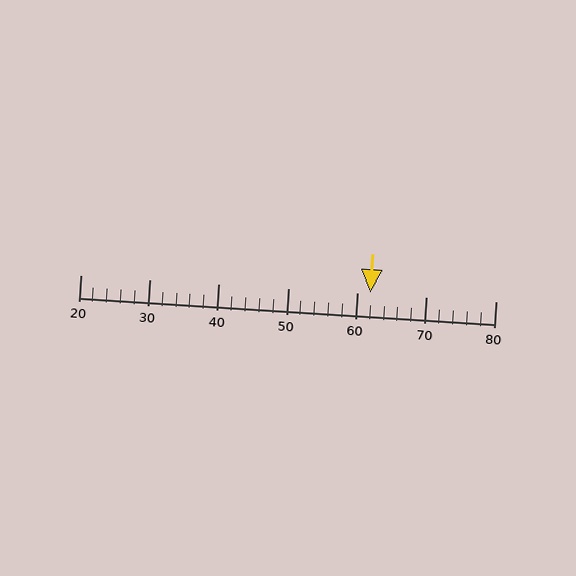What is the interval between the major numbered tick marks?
The major tick marks are spaced 10 units apart.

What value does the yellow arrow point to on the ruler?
The yellow arrow points to approximately 62.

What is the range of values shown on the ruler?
The ruler shows values from 20 to 80.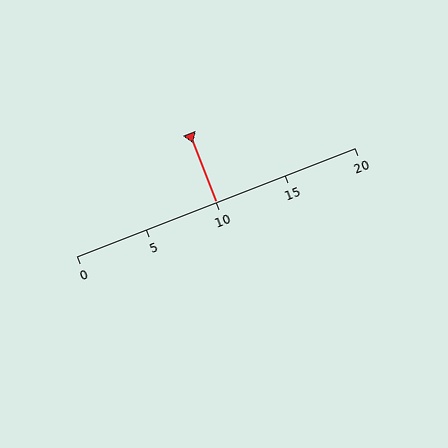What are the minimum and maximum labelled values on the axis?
The axis runs from 0 to 20.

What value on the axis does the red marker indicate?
The marker indicates approximately 10.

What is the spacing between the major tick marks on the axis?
The major ticks are spaced 5 apart.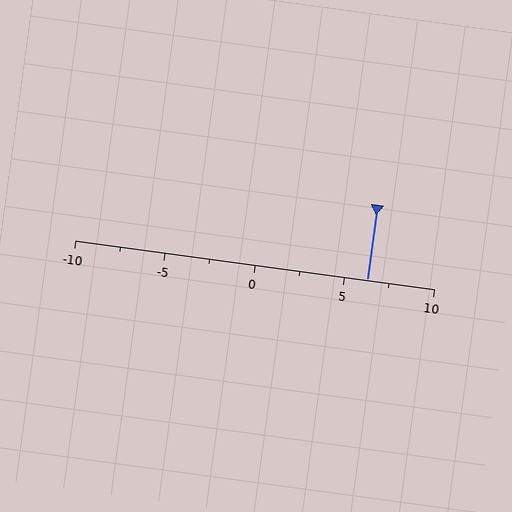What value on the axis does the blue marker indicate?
The marker indicates approximately 6.2.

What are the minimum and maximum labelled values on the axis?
The axis runs from -10 to 10.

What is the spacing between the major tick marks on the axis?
The major ticks are spaced 5 apart.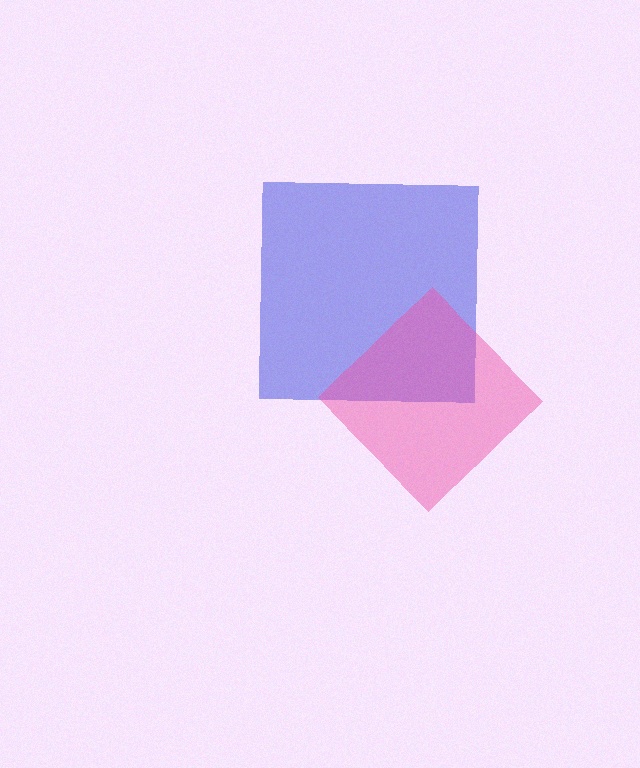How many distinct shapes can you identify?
There are 2 distinct shapes: a blue square, a pink diamond.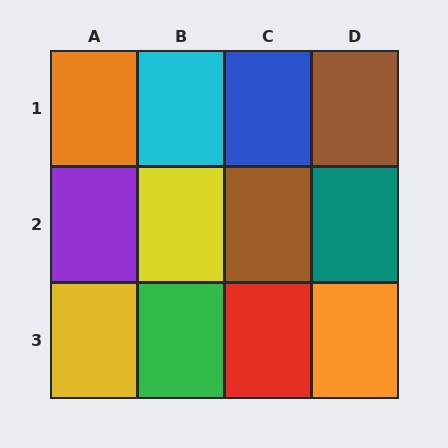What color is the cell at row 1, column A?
Orange.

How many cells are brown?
2 cells are brown.